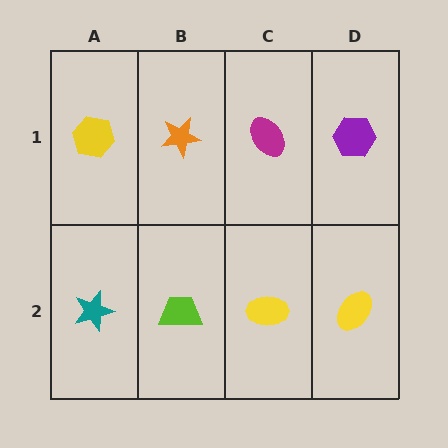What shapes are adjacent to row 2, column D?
A purple hexagon (row 1, column D), a yellow ellipse (row 2, column C).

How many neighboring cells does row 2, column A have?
2.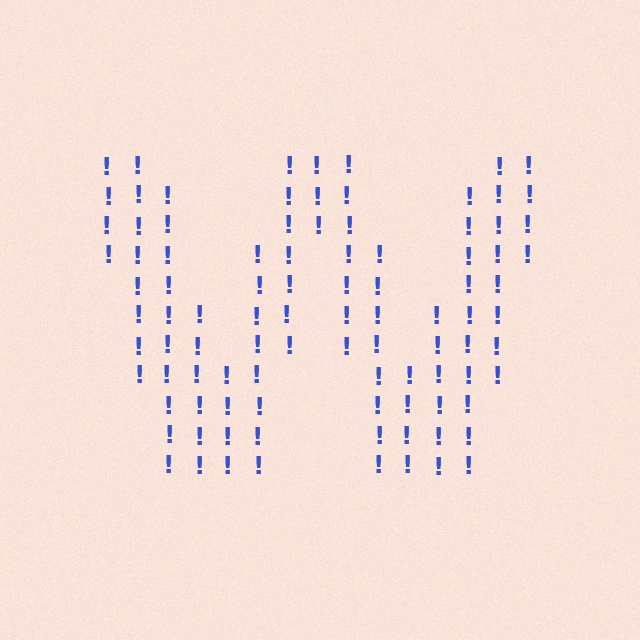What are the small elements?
The small elements are exclamation marks.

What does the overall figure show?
The overall figure shows the letter W.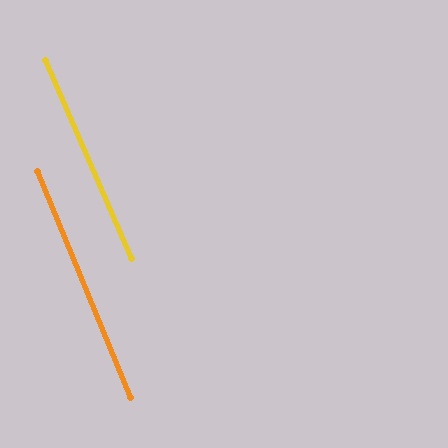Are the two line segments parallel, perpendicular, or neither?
Parallel — their directions differ by only 1.2°.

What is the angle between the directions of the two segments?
Approximately 1 degree.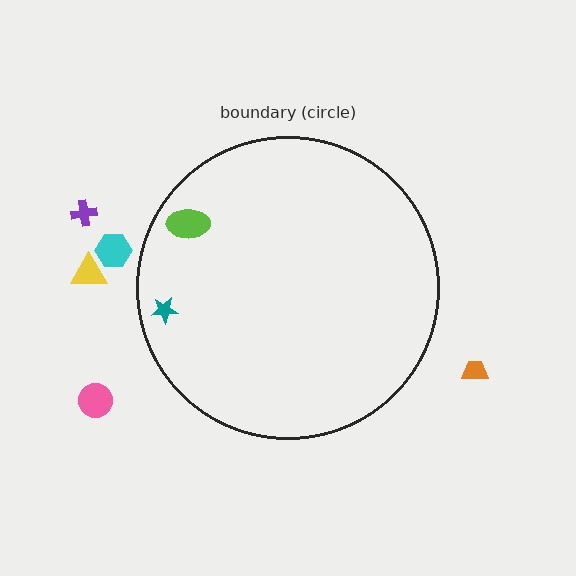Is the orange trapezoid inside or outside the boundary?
Outside.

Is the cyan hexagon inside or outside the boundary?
Outside.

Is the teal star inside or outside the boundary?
Inside.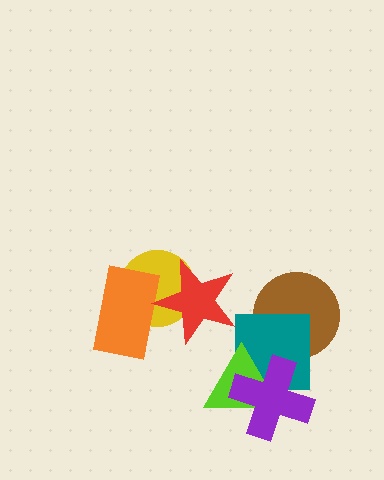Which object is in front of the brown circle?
The teal square is in front of the brown circle.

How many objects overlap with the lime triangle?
2 objects overlap with the lime triangle.